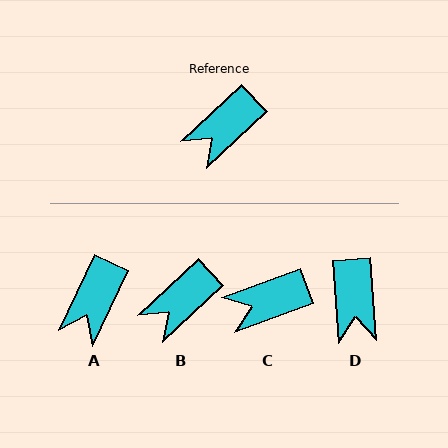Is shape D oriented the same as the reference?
No, it is off by about 51 degrees.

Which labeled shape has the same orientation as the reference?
B.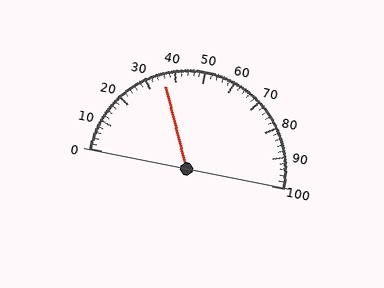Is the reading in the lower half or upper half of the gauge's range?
The reading is in the lower half of the range (0 to 100).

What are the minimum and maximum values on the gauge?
The gauge ranges from 0 to 100.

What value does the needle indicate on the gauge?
The needle indicates approximately 36.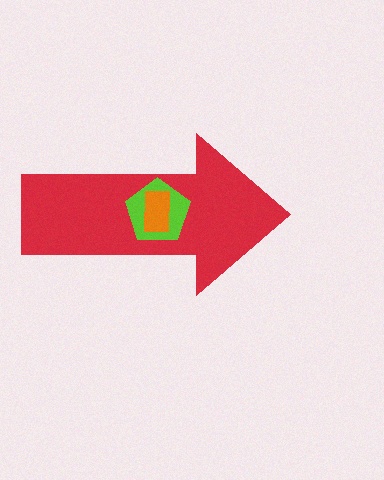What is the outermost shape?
The red arrow.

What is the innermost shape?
The orange rectangle.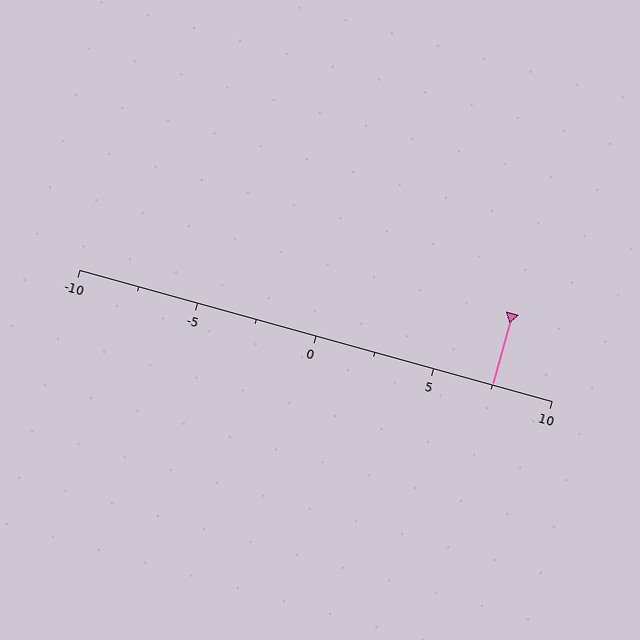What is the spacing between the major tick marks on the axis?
The major ticks are spaced 5 apart.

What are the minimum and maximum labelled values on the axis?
The axis runs from -10 to 10.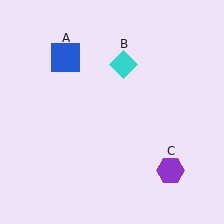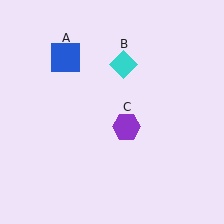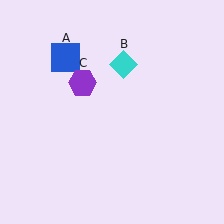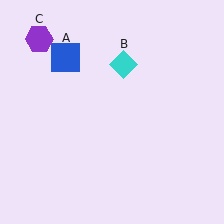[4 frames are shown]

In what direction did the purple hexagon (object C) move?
The purple hexagon (object C) moved up and to the left.